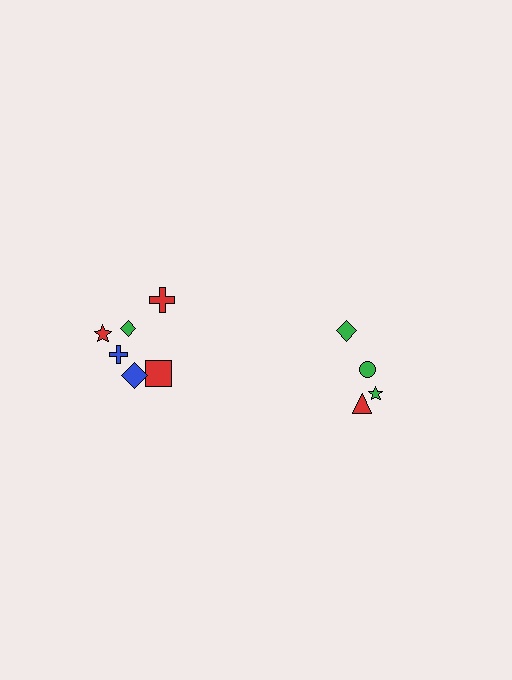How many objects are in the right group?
There are 4 objects.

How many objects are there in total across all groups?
There are 10 objects.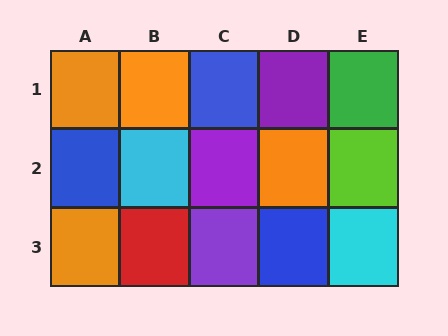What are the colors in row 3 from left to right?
Orange, red, purple, blue, cyan.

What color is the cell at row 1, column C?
Blue.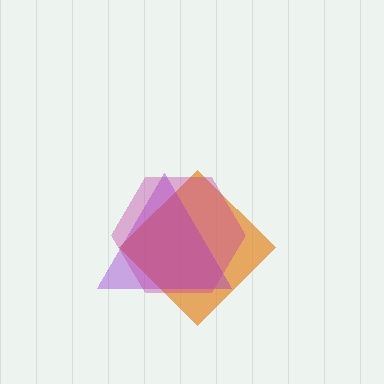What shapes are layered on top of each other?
The layered shapes are: an orange diamond, a purple triangle, a magenta hexagon.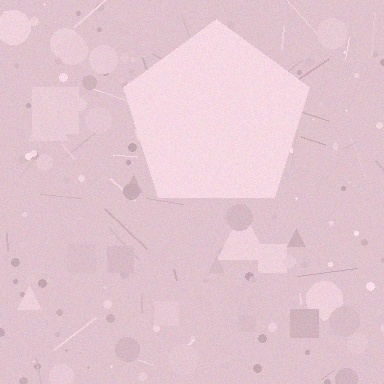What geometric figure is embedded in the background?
A pentagon is embedded in the background.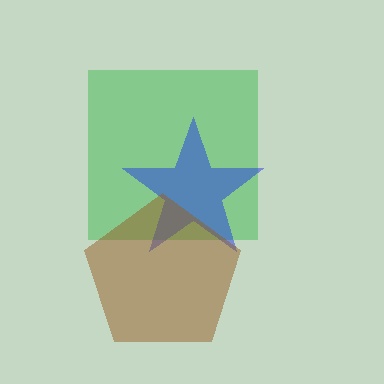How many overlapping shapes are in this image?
There are 3 overlapping shapes in the image.